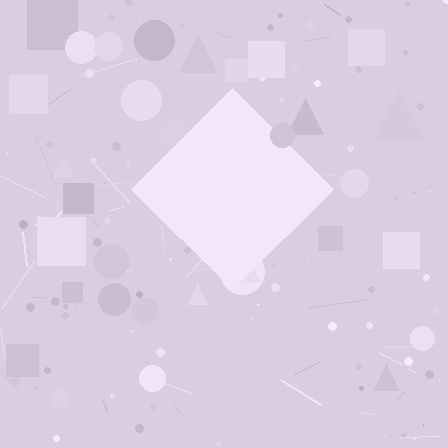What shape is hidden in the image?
A diamond is hidden in the image.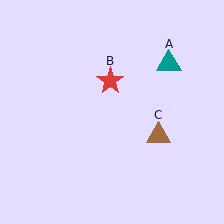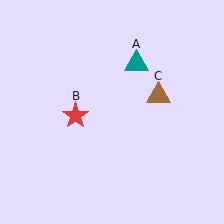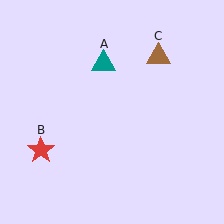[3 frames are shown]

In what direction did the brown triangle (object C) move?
The brown triangle (object C) moved up.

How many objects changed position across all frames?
3 objects changed position: teal triangle (object A), red star (object B), brown triangle (object C).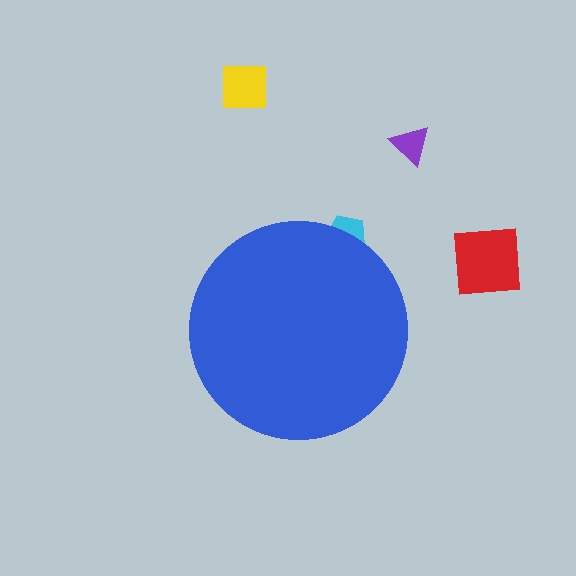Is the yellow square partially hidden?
No, the yellow square is fully visible.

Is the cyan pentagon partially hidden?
Yes, the cyan pentagon is partially hidden behind the blue circle.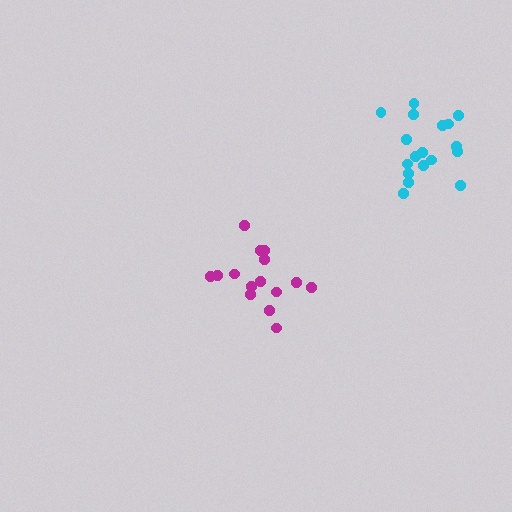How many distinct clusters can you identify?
There are 2 distinct clusters.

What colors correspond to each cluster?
The clusters are colored: magenta, cyan.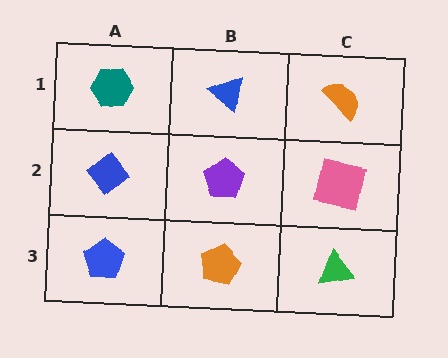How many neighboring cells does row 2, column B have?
4.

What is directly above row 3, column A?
A blue diamond.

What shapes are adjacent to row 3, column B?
A purple pentagon (row 2, column B), a blue pentagon (row 3, column A), a green triangle (row 3, column C).